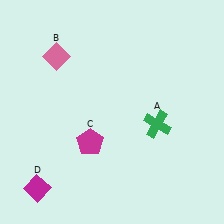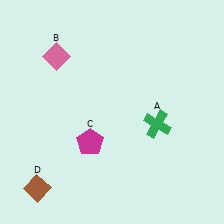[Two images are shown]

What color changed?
The diamond (D) changed from magenta in Image 1 to brown in Image 2.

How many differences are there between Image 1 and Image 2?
There is 1 difference between the two images.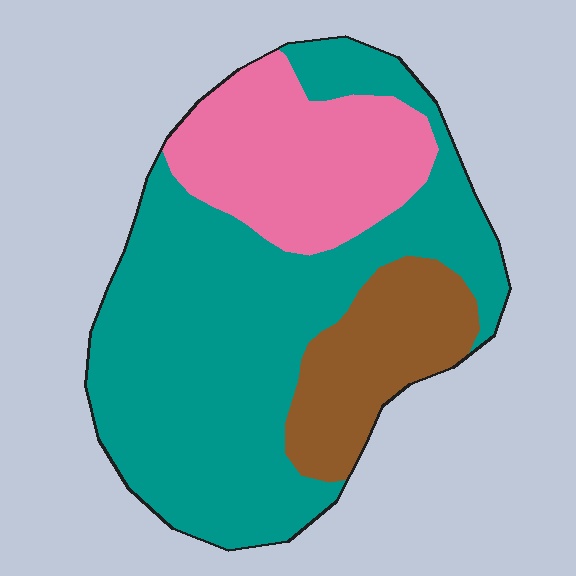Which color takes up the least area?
Brown, at roughly 15%.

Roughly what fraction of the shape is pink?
Pink covers 24% of the shape.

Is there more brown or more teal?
Teal.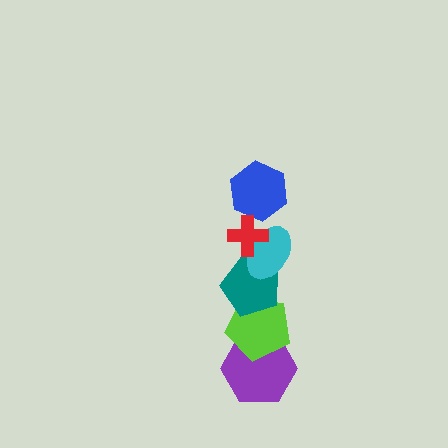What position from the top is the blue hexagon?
The blue hexagon is 2nd from the top.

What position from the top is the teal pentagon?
The teal pentagon is 4th from the top.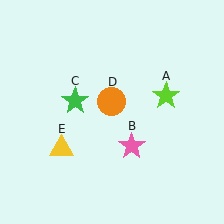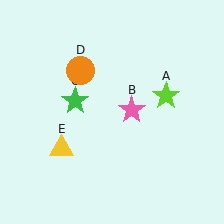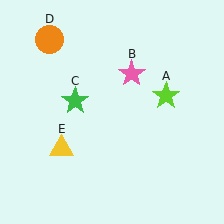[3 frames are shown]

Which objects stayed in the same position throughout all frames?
Lime star (object A) and green star (object C) and yellow triangle (object E) remained stationary.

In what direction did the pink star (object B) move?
The pink star (object B) moved up.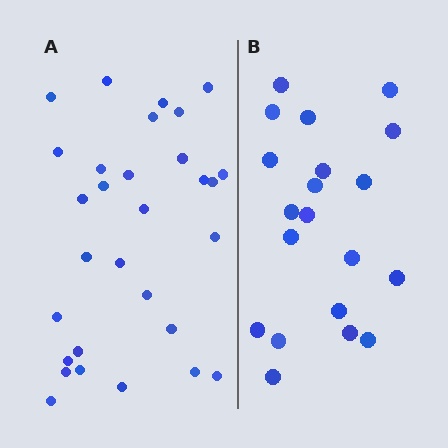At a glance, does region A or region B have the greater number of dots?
Region A (the left region) has more dots.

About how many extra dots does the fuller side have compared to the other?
Region A has roughly 10 or so more dots than region B.